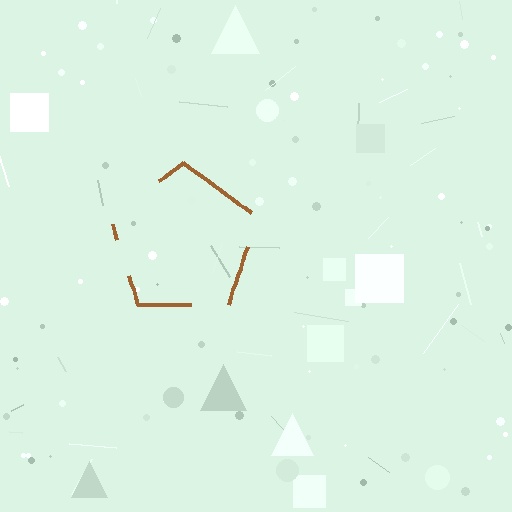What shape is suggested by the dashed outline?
The dashed outline suggests a pentagon.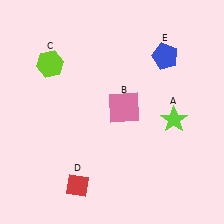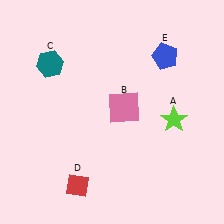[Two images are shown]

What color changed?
The hexagon (C) changed from lime in Image 1 to teal in Image 2.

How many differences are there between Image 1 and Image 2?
There is 1 difference between the two images.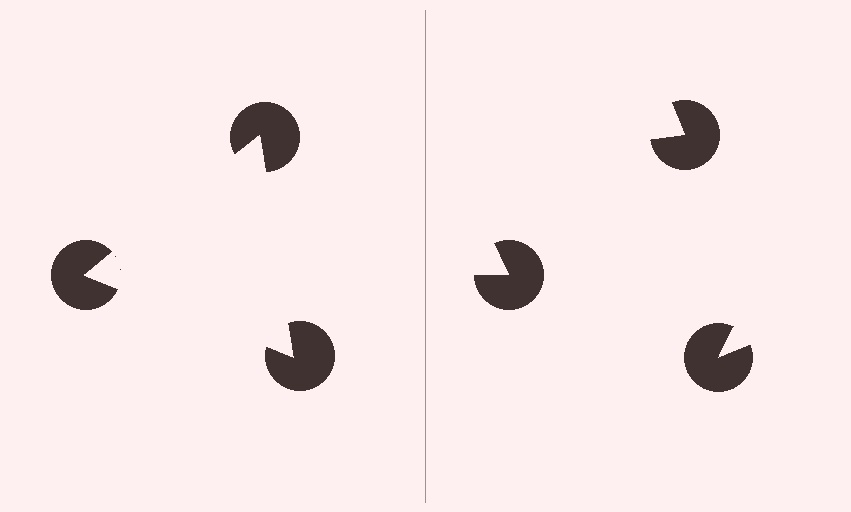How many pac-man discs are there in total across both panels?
6 — 3 on each side.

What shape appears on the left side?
An illusory triangle.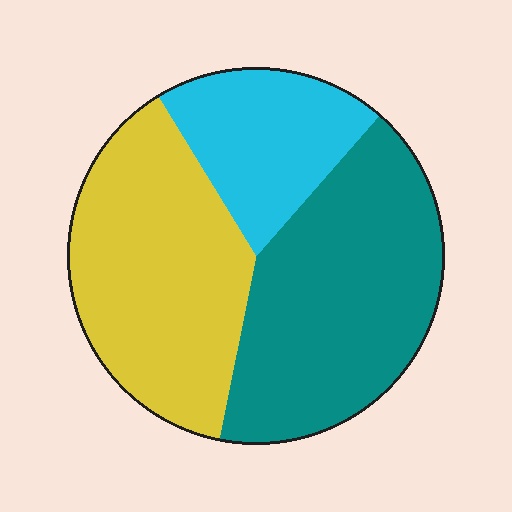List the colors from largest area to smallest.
From largest to smallest: teal, yellow, cyan.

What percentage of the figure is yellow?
Yellow takes up about three eighths (3/8) of the figure.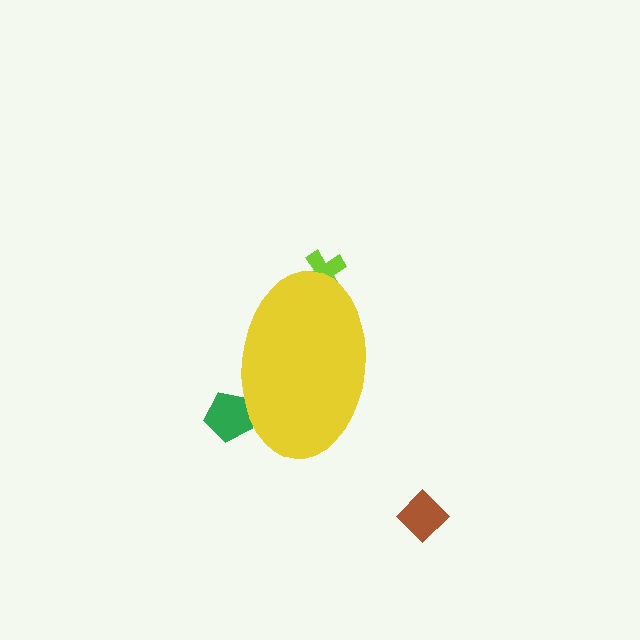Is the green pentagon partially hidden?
Yes, the green pentagon is partially hidden behind the yellow ellipse.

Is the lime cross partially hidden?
Yes, the lime cross is partially hidden behind the yellow ellipse.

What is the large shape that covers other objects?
A yellow ellipse.